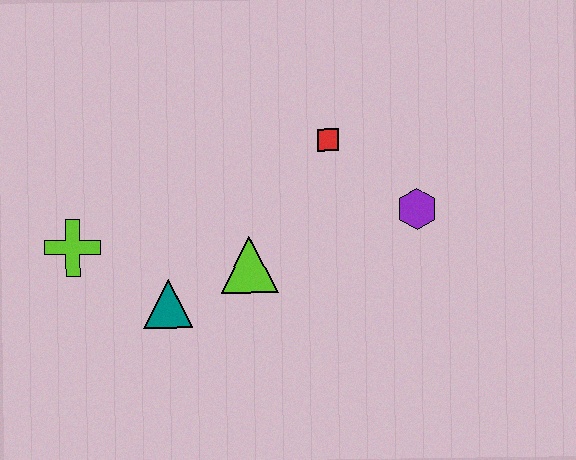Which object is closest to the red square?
The purple hexagon is closest to the red square.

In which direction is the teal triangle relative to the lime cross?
The teal triangle is to the right of the lime cross.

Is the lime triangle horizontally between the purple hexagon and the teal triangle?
Yes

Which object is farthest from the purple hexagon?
The lime cross is farthest from the purple hexagon.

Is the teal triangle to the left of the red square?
Yes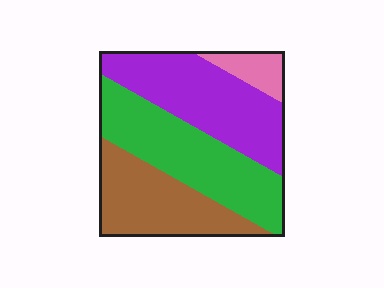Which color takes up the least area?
Pink, at roughly 5%.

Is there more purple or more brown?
Purple.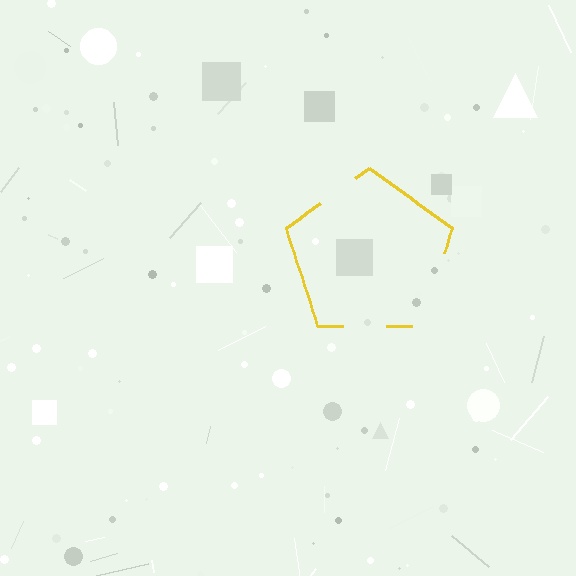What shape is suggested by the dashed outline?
The dashed outline suggests a pentagon.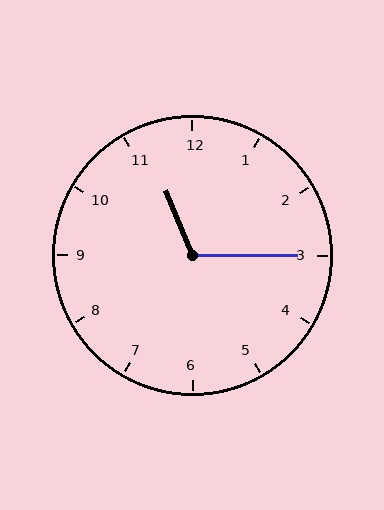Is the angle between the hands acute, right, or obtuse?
It is obtuse.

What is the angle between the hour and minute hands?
Approximately 112 degrees.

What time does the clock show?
11:15.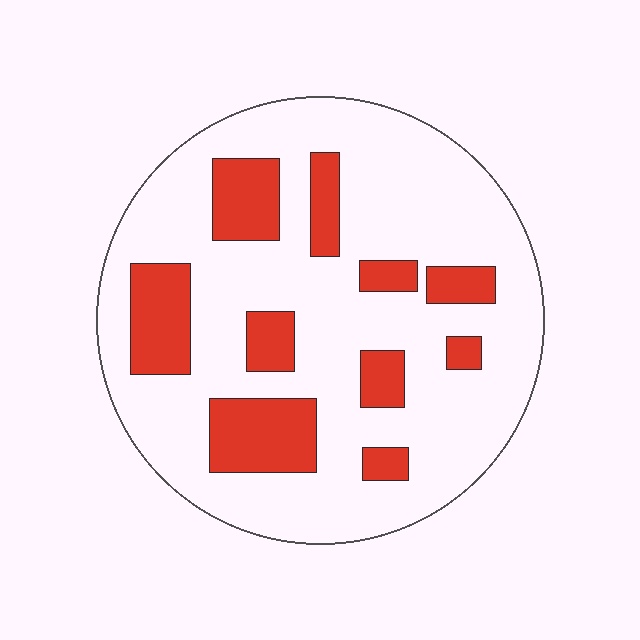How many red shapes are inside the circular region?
10.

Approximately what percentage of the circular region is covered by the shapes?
Approximately 25%.